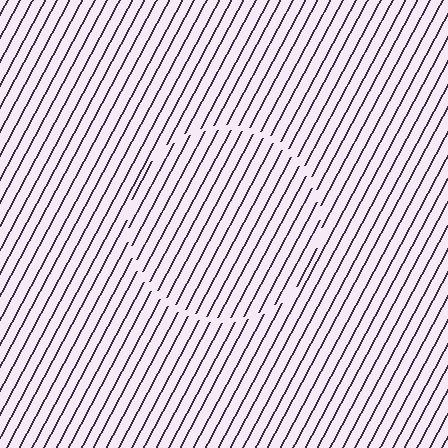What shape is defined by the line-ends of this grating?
An illusory circle. The interior of the shape contains the same grating, shifted by half a period — the contour is defined by the phase discontinuity where line-ends from the inner and outer gratings abut.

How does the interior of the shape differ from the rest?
The interior of the shape contains the same grating, shifted by half a period — the contour is defined by the phase discontinuity where line-ends from the inner and outer gratings abut.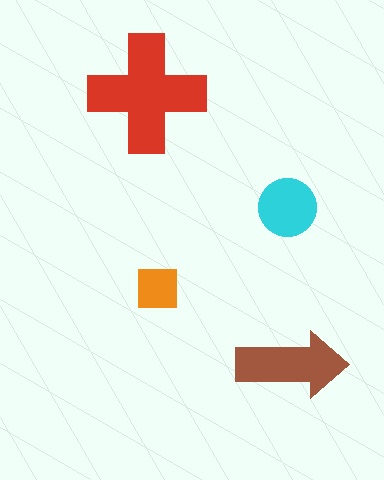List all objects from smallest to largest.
The orange square, the cyan circle, the brown arrow, the red cross.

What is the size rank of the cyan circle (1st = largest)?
3rd.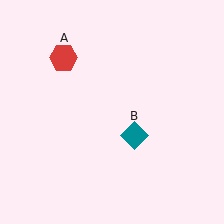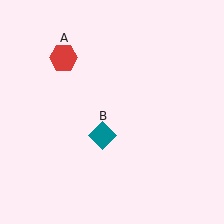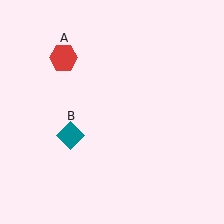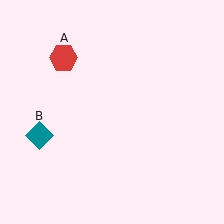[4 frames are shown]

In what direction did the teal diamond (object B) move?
The teal diamond (object B) moved left.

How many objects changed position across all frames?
1 object changed position: teal diamond (object B).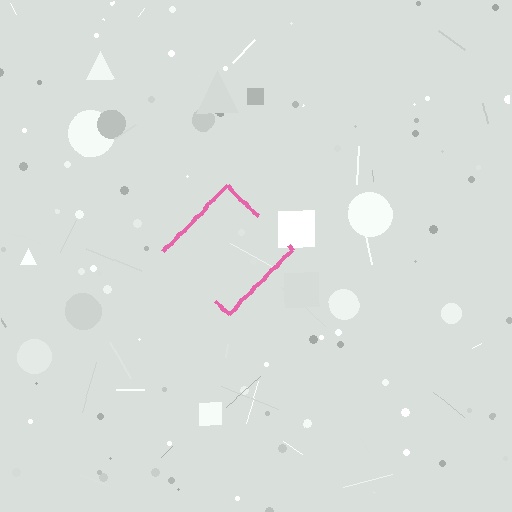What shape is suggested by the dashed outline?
The dashed outline suggests a diamond.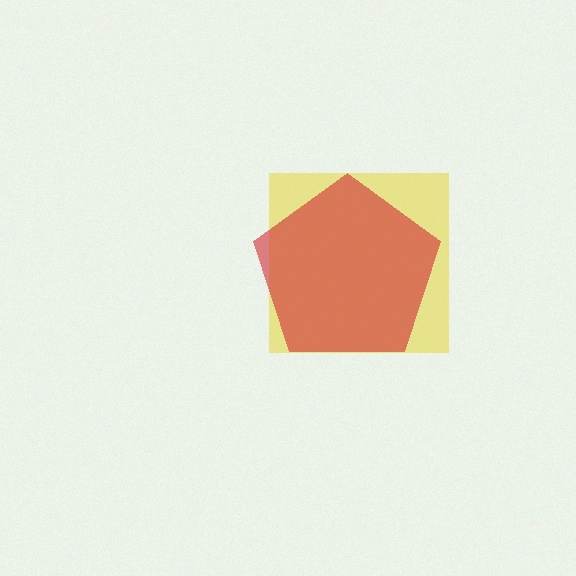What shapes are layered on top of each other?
The layered shapes are: a yellow square, a red pentagon.